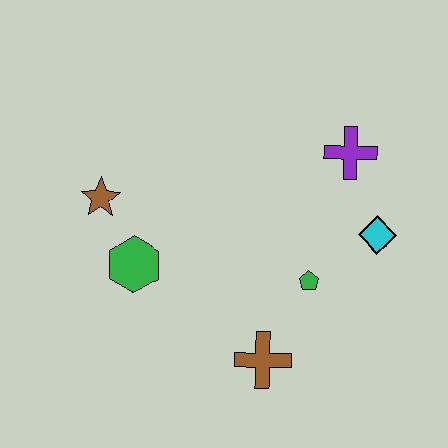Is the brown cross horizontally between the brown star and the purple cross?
Yes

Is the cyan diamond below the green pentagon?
No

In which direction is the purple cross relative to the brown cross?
The purple cross is above the brown cross.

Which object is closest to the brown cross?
The green pentagon is closest to the brown cross.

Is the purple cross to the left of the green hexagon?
No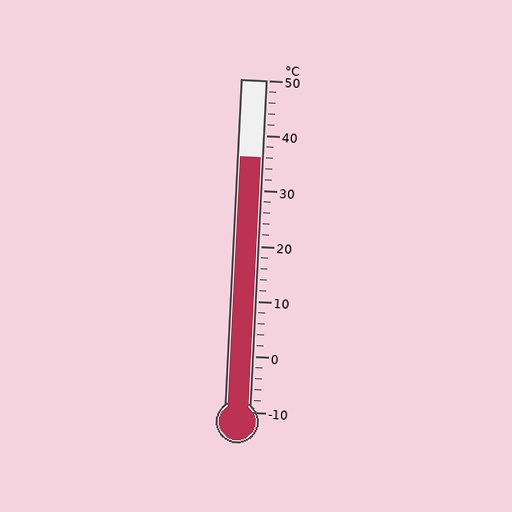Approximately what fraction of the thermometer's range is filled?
The thermometer is filled to approximately 75% of its range.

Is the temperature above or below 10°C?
The temperature is above 10°C.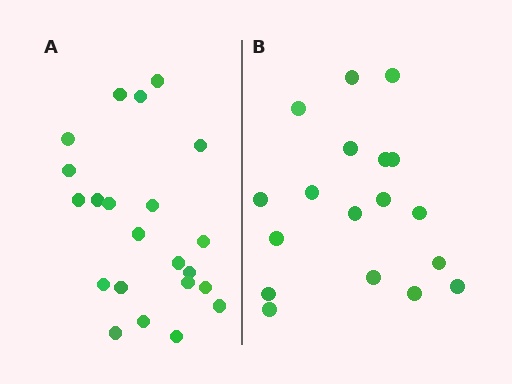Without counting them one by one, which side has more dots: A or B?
Region A (the left region) has more dots.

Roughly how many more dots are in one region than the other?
Region A has about 4 more dots than region B.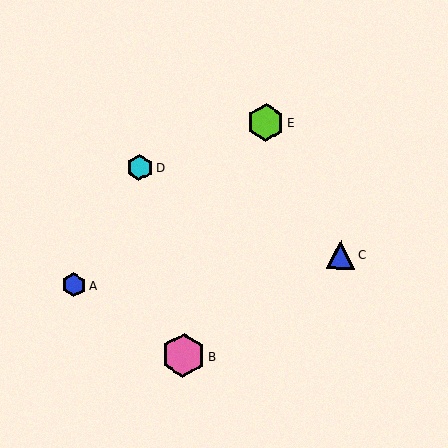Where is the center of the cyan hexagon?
The center of the cyan hexagon is at (139, 168).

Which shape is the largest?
The pink hexagon (labeled B) is the largest.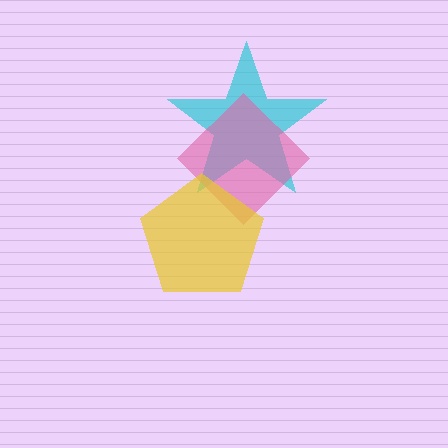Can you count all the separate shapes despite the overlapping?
Yes, there are 3 separate shapes.